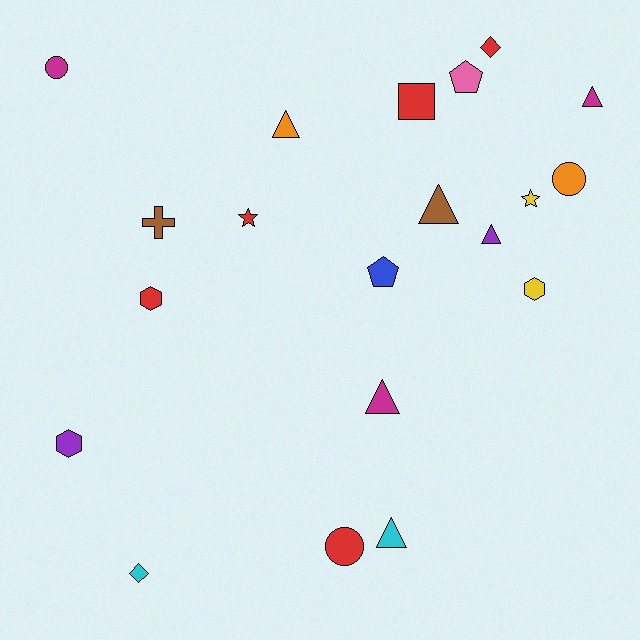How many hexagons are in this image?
There are 3 hexagons.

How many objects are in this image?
There are 20 objects.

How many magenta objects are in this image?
There are 3 magenta objects.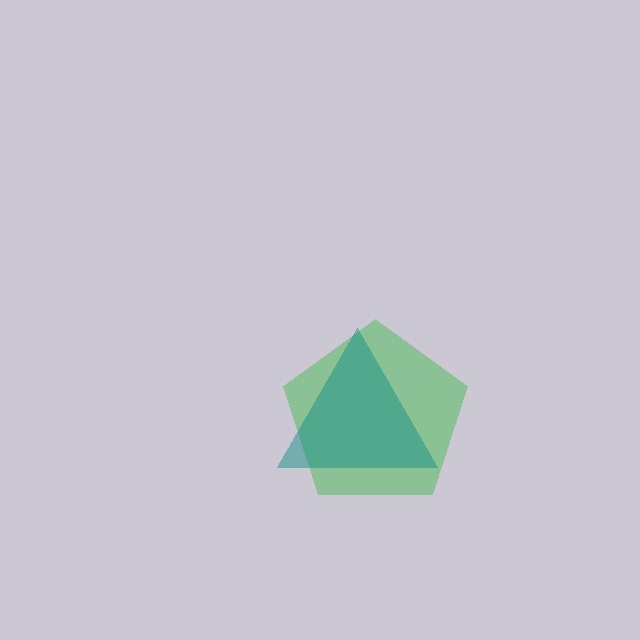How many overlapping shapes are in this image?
There are 2 overlapping shapes in the image.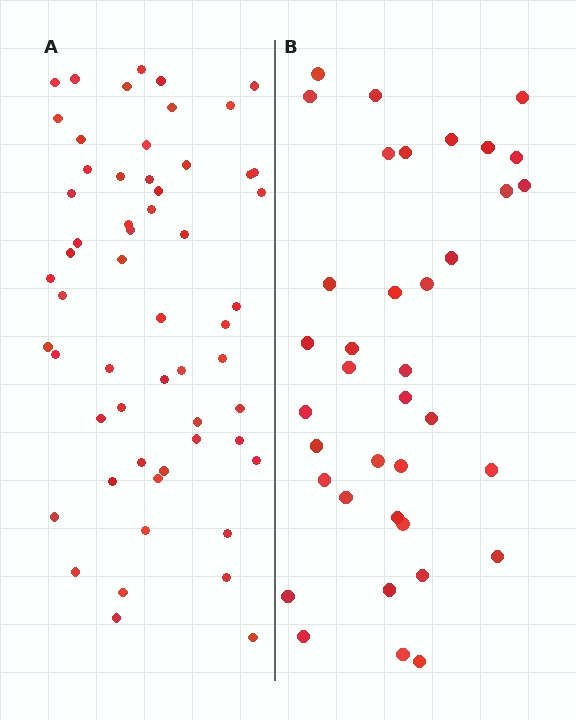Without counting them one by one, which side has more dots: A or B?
Region A (the left region) has more dots.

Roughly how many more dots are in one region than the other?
Region A has approximately 20 more dots than region B.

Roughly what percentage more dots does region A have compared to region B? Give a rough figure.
About 55% more.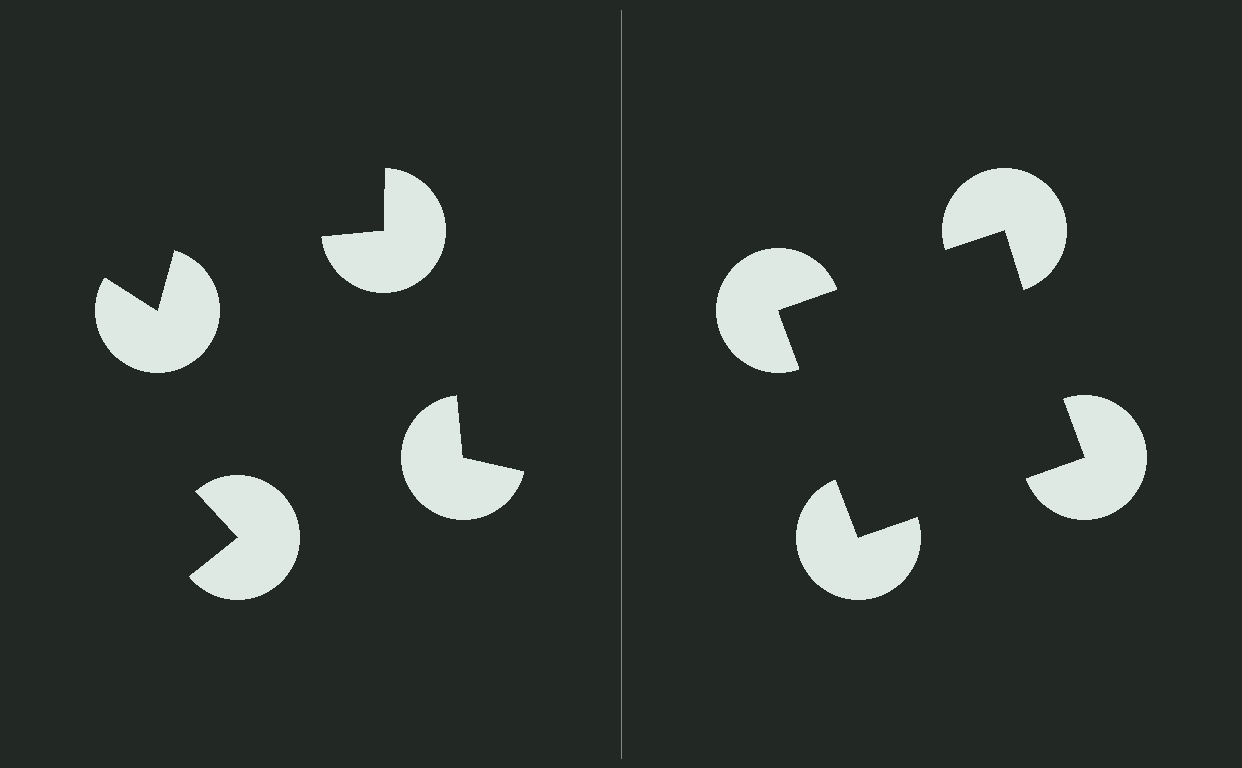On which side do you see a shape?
An illusory square appears on the right side. On the left side the wedge cuts are rotated, so no coherent shape forms.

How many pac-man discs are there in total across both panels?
8 — 4 on each side.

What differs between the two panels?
The pac-man discs are positioned identically on both sides; only the wedge orientations differ. On the right they align to a square; on the left they are misaligned.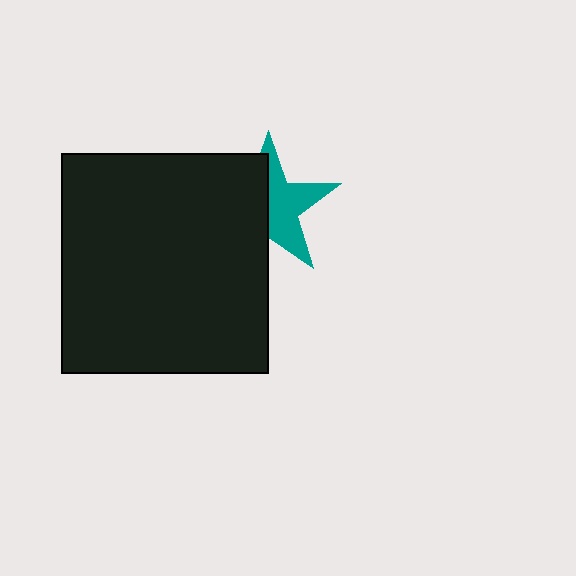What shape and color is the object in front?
The object in front is a black rectangle.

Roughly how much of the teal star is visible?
About half of it is visible (roughly 50%).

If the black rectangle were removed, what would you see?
You would see the complete teal star.